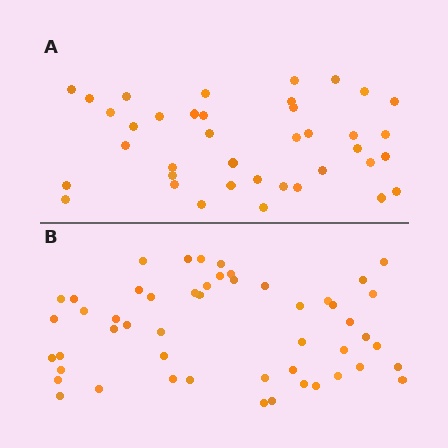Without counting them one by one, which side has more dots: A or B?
Region B (the bottom region) has more dots.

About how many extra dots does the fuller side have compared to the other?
Region B has roughly 12 or so more dots than region A.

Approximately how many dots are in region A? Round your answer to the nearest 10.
About 40 dots. (The exact count is 39, which rounds to 40.)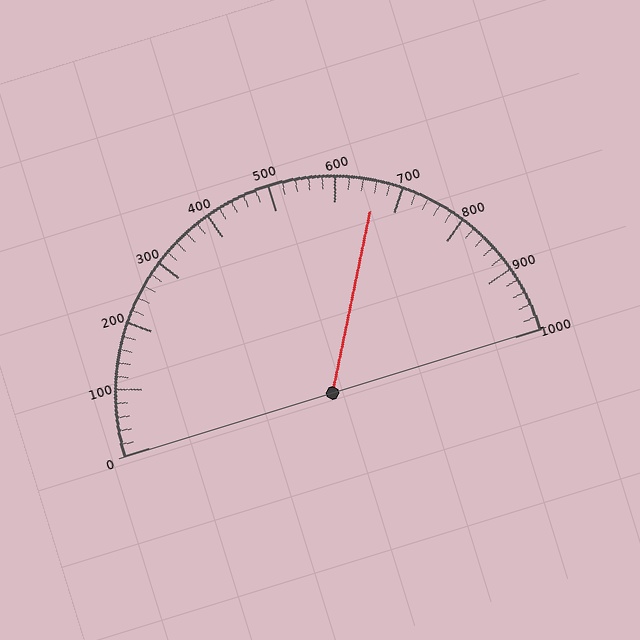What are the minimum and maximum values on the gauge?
The gauge ranges from 0 to 1000.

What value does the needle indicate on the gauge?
The needle indicates approximately 660.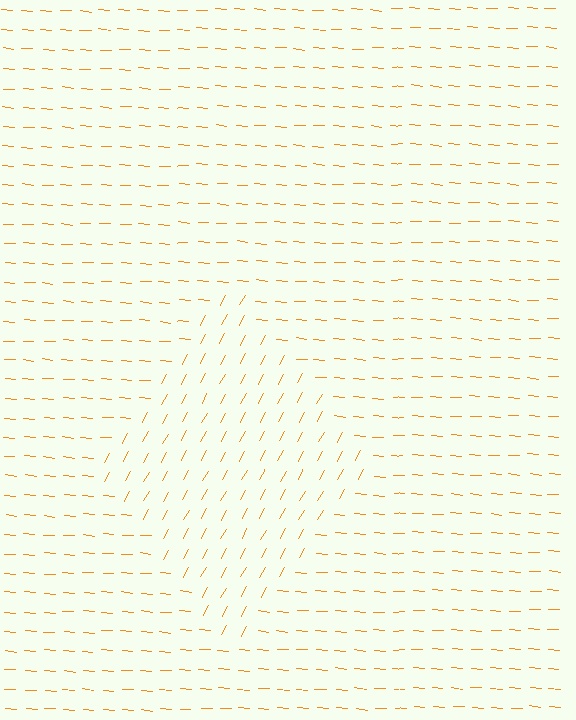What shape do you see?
I see a diamond.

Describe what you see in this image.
The image is filled with small orange line segments. A diamond region in the image has lines oriented differently from the surrounding lines, creating a visible texture boundary.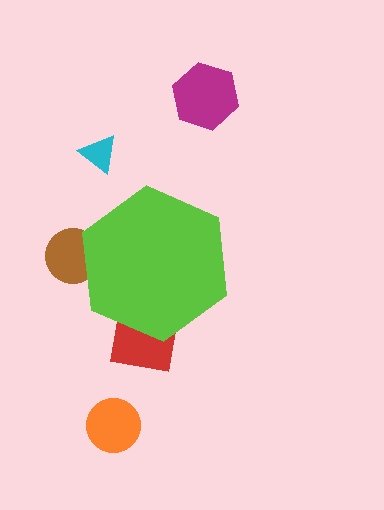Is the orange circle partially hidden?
No, the orange circle is fully visible.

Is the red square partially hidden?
Yes, the red square is partially hidden behind the lime hexagon.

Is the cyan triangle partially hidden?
No, the cyan triangle is fully visible.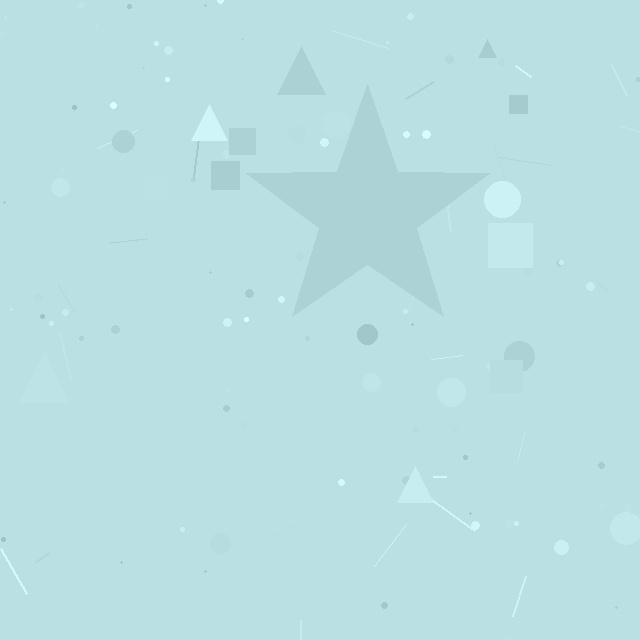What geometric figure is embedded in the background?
A star is embedded in the background.